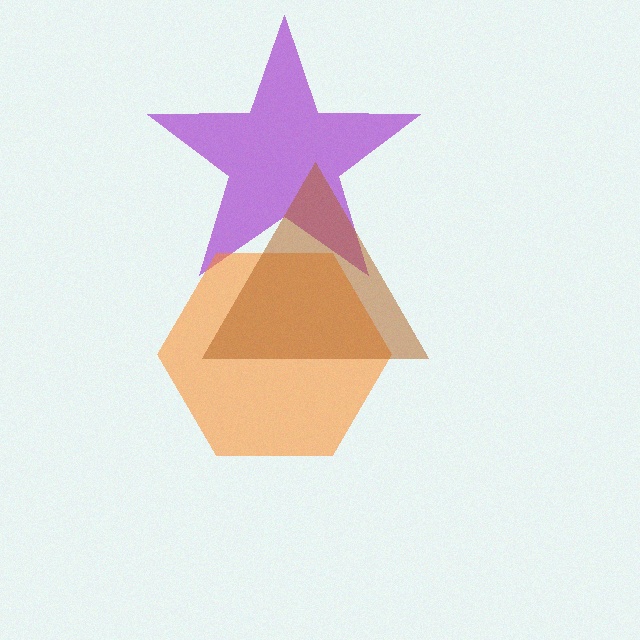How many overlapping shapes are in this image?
There are 3 overlapping shapes in the image.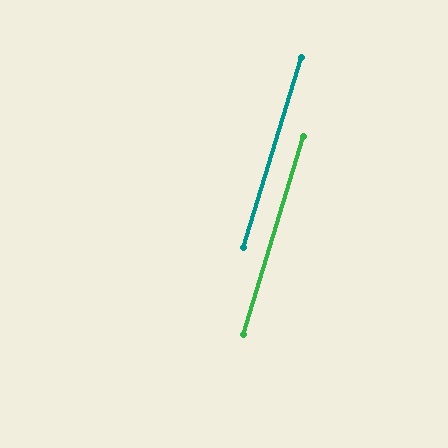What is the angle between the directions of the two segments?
Approximately 0 degrees.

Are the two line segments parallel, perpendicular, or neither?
Parallel — their directions differ by only 0.0°.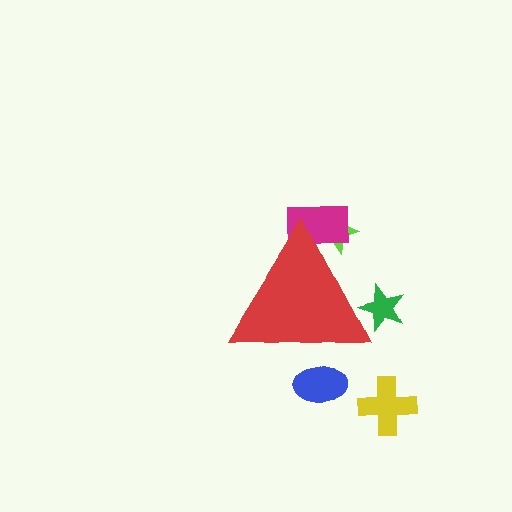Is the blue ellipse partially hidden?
Yes, the blue ellipse is partially hidden behind the red triangle.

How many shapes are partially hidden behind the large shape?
4 shapes are partially hidden.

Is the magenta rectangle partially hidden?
Yes, the magenta rectangle is partially hidden behind the red triangle.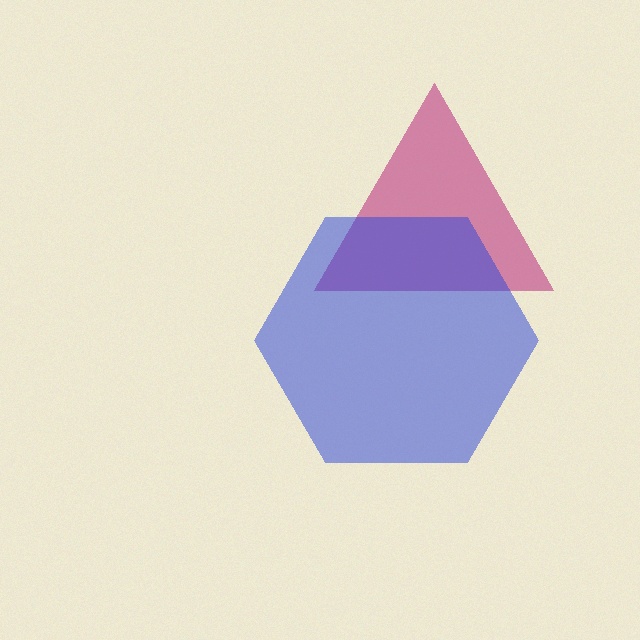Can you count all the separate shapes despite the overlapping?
Yes, there are 2 separate shapes.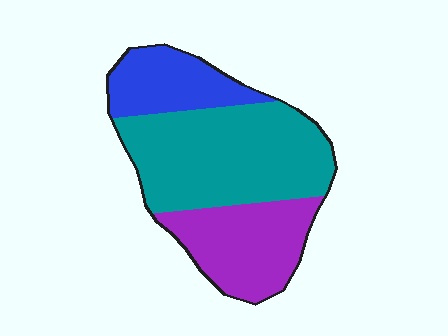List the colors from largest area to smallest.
From largest to smallest: teal, purple, blue.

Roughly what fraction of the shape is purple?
Purple takes up between a quarter and a half of the shape.